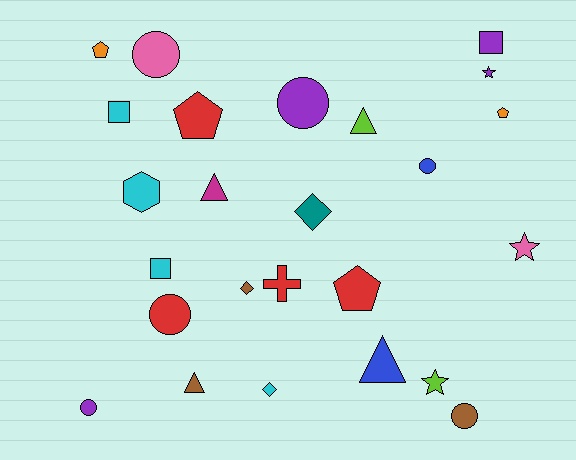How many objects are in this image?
There are 25 objects.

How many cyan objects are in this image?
There are 4 cyan objects.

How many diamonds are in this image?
There are 3 diamonds.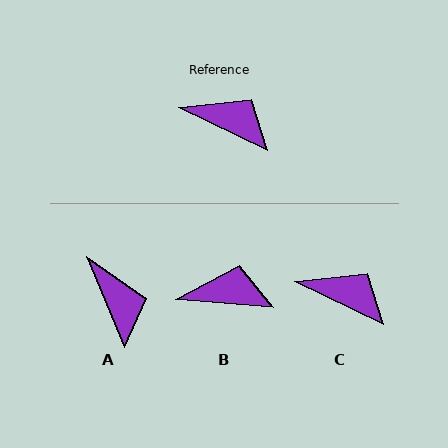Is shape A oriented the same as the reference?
No, it is off by about 41 degrees.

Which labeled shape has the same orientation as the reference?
C.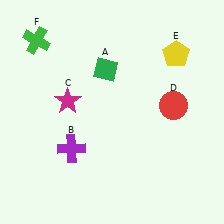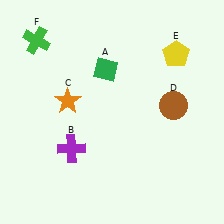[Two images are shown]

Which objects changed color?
C changed from magenta to orange. D changed from red to brown.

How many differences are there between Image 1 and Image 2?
There are 2 differences between the two images.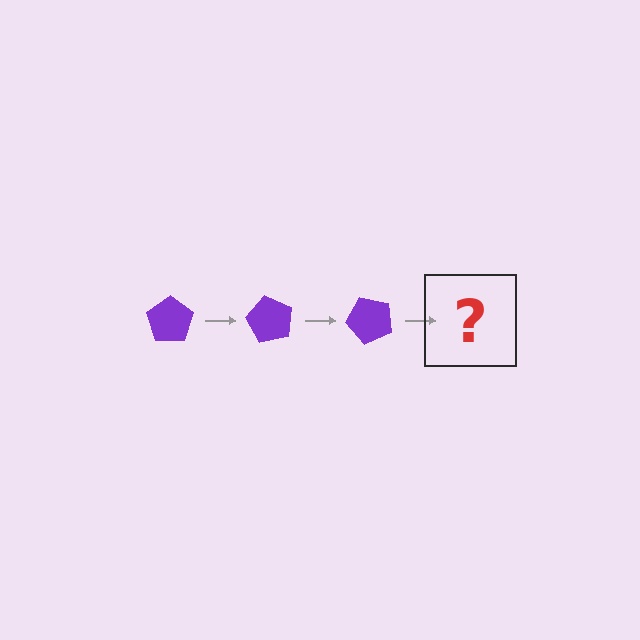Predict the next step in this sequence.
The next step is a purple pentagon rotated 180 degrees.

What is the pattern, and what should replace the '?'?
The pattern is that the pentagon rotates 60 degrees each step. The '?' should be a purple pentagon rotated 180 degrees.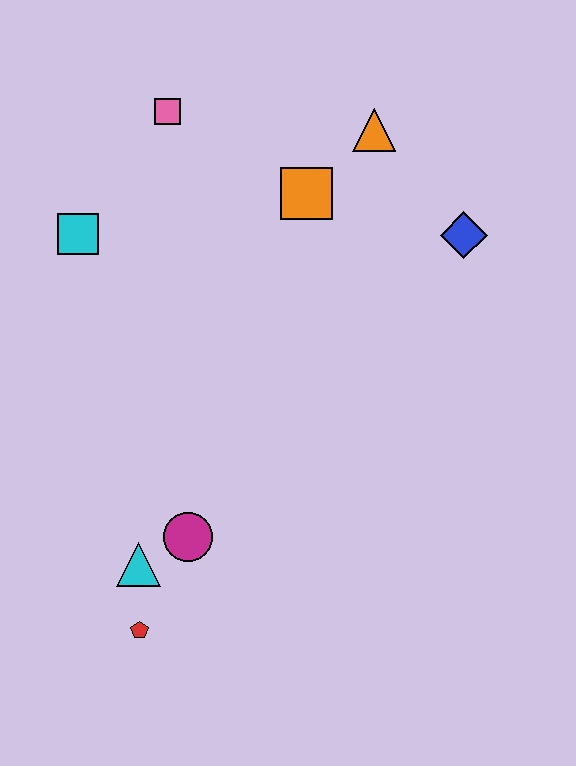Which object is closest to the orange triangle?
The orange square is closest to the orange triangle.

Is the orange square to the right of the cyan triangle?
Yes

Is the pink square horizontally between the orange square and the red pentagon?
Yes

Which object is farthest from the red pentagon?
The orange triangle is farthest from the red pentagon.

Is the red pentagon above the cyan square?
No